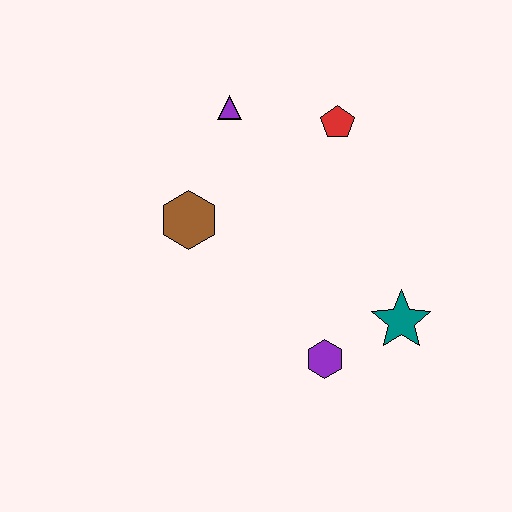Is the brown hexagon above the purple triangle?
No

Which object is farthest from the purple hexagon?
The purple triangle is farthest from the purple hexagon.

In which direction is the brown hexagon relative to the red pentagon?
The brown hexagon is to the left of the red pentagon.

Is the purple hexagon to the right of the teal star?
No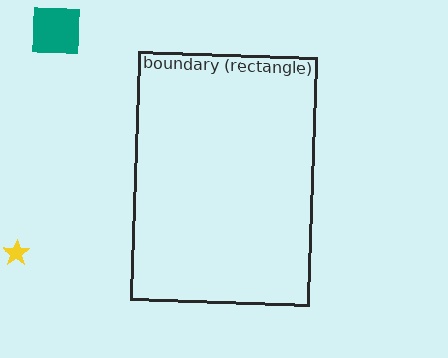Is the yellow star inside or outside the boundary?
Outside.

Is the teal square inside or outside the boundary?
Outside.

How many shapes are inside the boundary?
0 inside, 2 outside.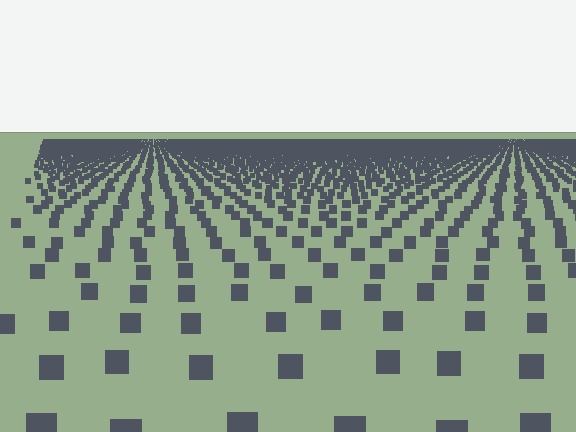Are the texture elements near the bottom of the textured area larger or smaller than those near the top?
Larger. Near the bottom, elements are closer to the viewer and appear at a bigger on-screen size.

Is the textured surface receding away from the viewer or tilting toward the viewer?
The surface is receding away from the viewer. Texture elements get smaller and denser toward the top.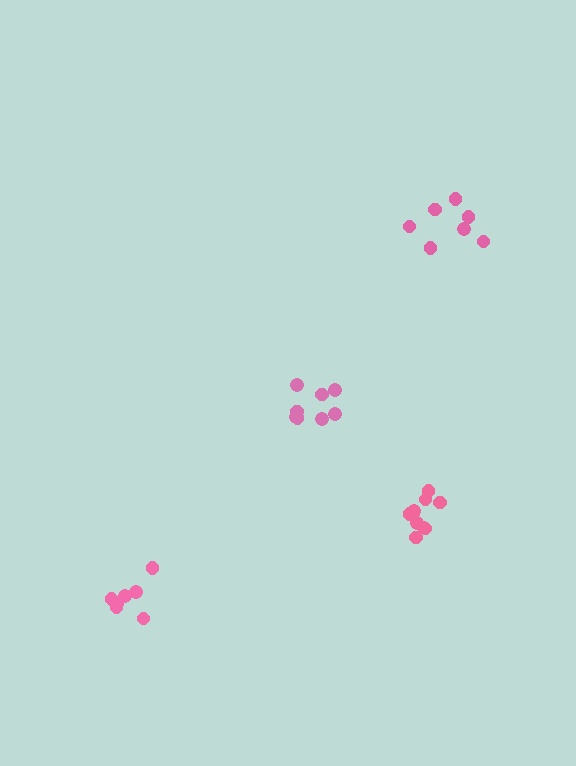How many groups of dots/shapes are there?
There are 4 groups.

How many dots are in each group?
Group 1: 7 dots, Group 2: 8 dots, Group 3: 7 dots, Group 4: 10 dots (32 total).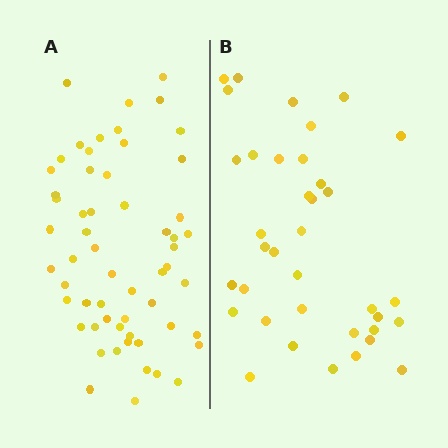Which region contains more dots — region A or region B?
Region A (the left region) has more dots.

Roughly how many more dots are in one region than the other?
Region A has approximately 20 more dots than region B.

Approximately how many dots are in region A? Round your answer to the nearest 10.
About 60 dots. (The exact count is 58, which rounds to 60.)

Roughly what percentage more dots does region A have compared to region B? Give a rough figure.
About 55% more.